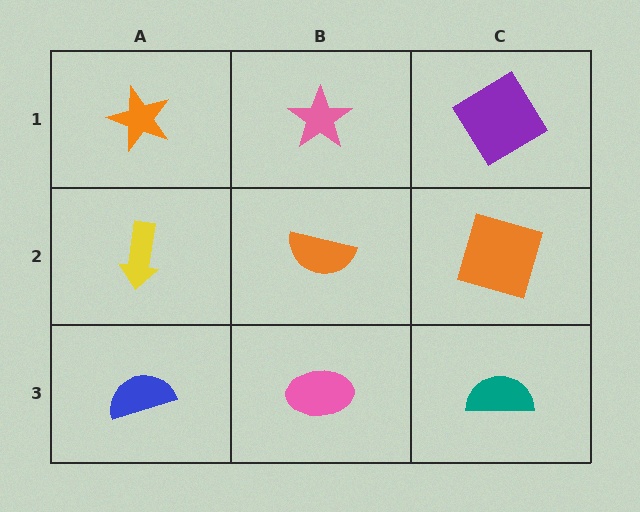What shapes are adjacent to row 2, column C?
A purple diamond (row 1, column C), a teal semicircle (row 3, column C), an orange semicircle (row 2, column B).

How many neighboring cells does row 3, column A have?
2.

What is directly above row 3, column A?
A yellow arrow.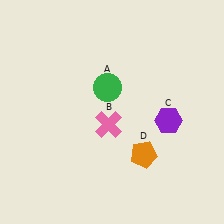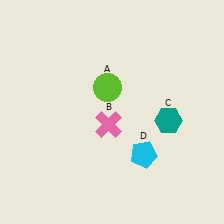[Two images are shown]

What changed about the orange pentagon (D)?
In Image 1, D is orange. In Image 2, it changed to cyan.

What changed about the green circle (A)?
In Image 1, A is green. In Image 2, it changed to lime.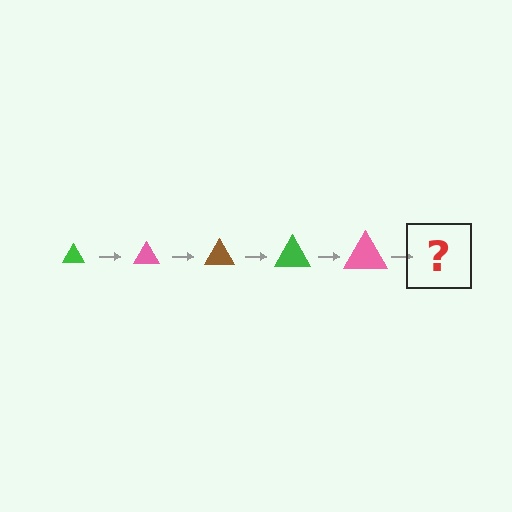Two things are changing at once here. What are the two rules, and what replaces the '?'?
The two rules are that the triangle grows larger each step and the color cycles through green, pink, and brown. The '?' should be a brown triangle, larger than the previous one.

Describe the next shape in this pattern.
It should be a brown triangle, larger than the previous one.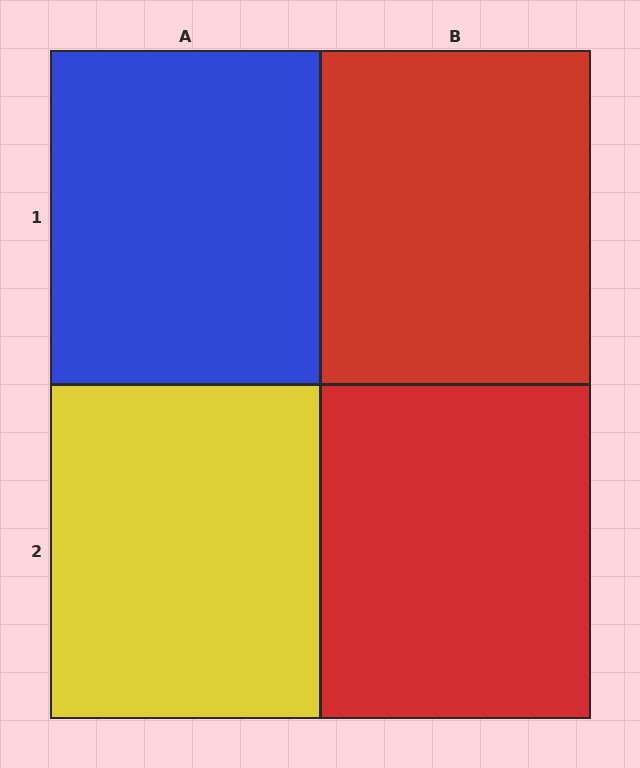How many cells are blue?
1 cell is blue.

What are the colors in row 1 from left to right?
Blue, red.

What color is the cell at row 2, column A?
Yellow.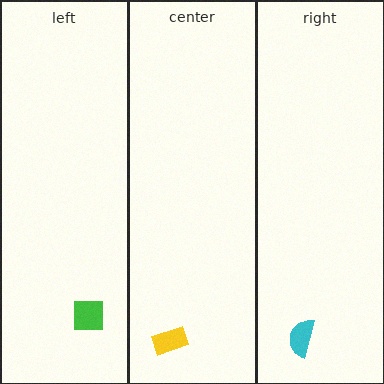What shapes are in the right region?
The cyan semicircle.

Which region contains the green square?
The left region.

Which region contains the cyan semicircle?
The right region.